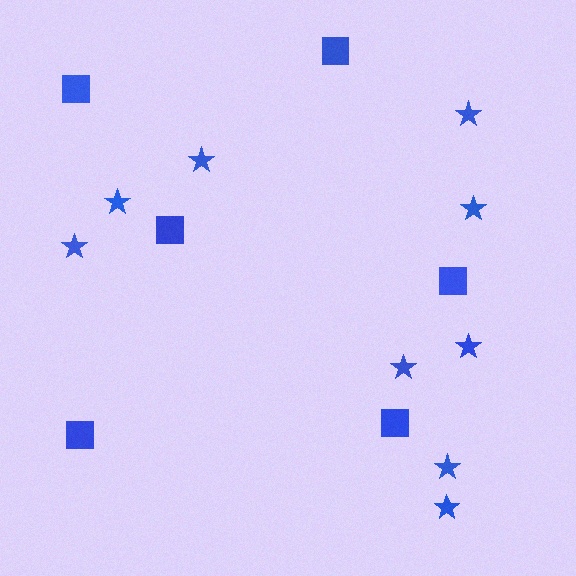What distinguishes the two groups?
There are 2 groups: one group of squares (6) and one group of stars (9).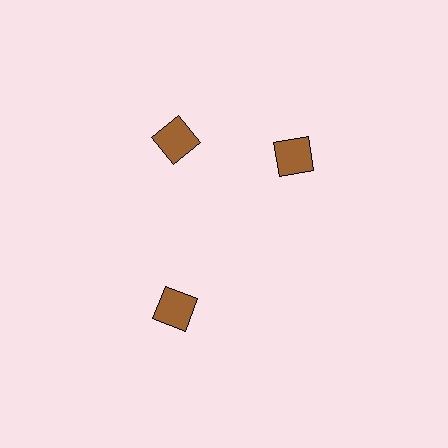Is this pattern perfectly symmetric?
No. The 3 brown diamonds are arranged in a ring, but one element near the 3 o'clock position is rotated out of alignment along the ring, breaking the 3-fold rotational symmetry.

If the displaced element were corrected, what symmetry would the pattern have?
It would have 3-fold rotational symmetry — the pattern would map onto itself every 120 degrees.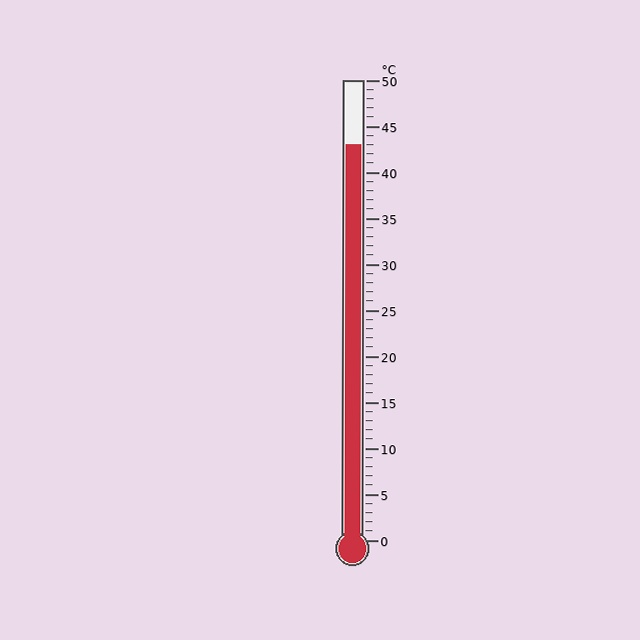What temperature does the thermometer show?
The thermometer shows approximately 43°C.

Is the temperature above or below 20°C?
The temperature is above 20°C.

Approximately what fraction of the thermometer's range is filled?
The thermometer is filled to approximately 85% of its range.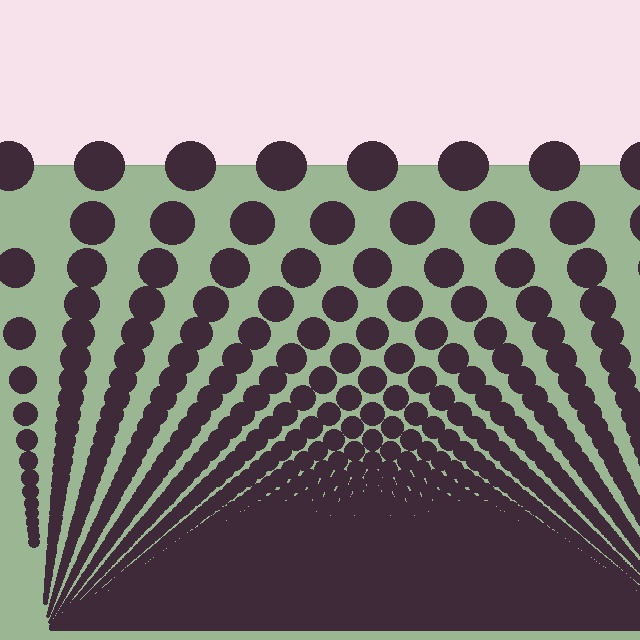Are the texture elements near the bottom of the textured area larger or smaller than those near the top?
Smaller. The gradient is inverted — elements near the bottom are smaller and denser.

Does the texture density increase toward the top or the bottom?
Density increases toward the bottom.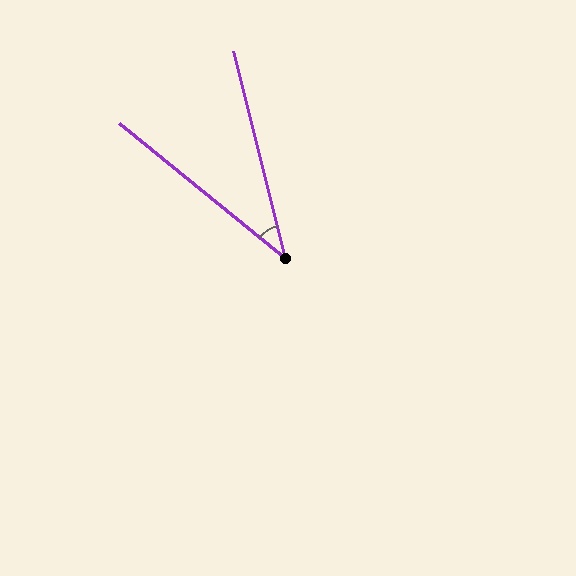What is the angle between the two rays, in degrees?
Approximately 37 degrees.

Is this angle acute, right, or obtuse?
It is acute.